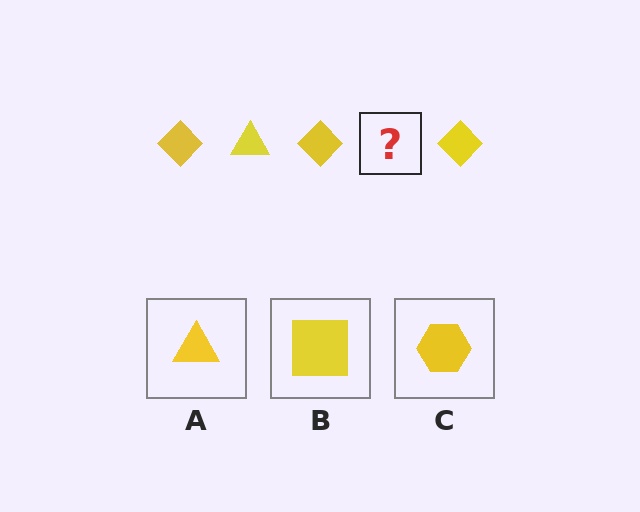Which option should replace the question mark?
Option A.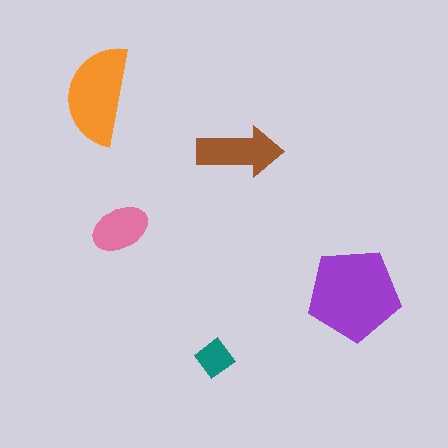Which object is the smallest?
The teal diamond.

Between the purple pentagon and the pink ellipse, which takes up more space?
The purple pentagon.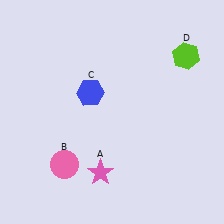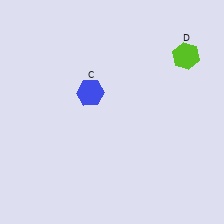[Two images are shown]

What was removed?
The pink star (A), the pink circle (B) were removed in Image 2.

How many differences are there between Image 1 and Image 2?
There are 2 differences between the two images.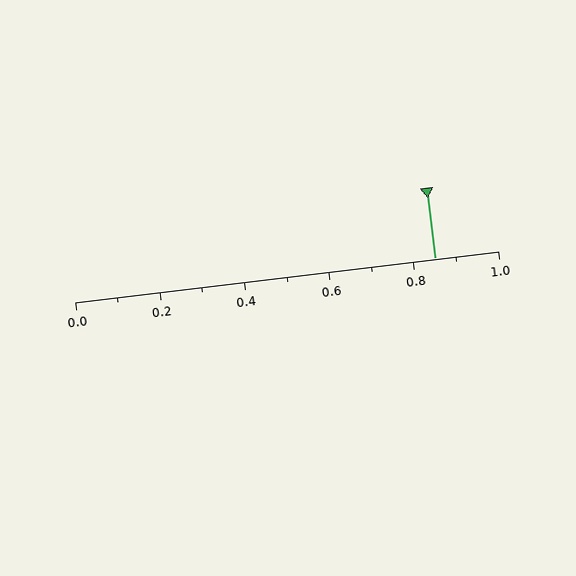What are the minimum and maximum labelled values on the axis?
The axis runs from 0.0 to 1.0.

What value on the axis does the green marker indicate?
The marker indicates approximately 0.85.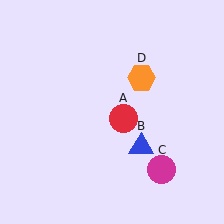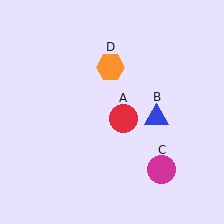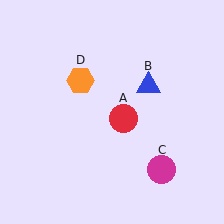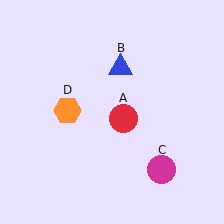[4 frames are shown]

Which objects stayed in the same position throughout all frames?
Red circle (object A) and magenta circle (object C) remained stationary.